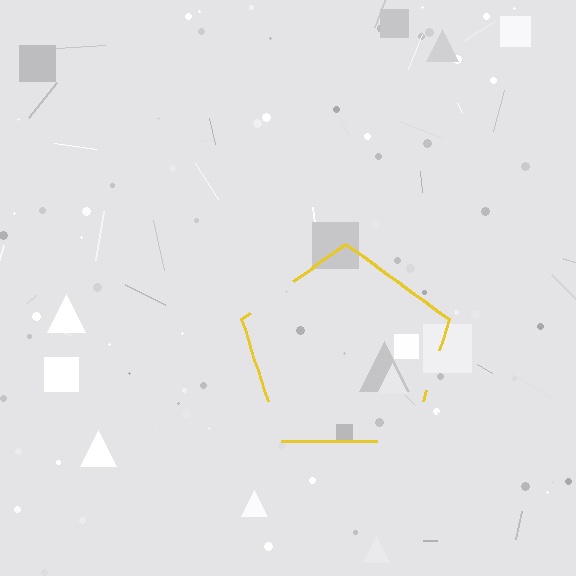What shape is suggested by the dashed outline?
The dashed outline suggests a pentagon.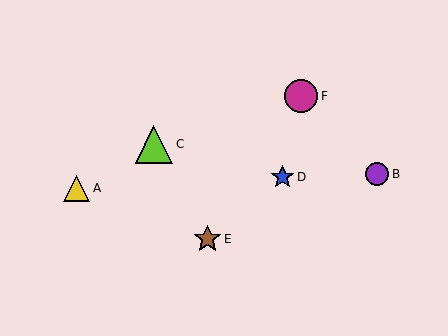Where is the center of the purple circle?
The center of the purple circle is at (377, 174).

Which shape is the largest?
The lime triangle (labeled C) is the largest.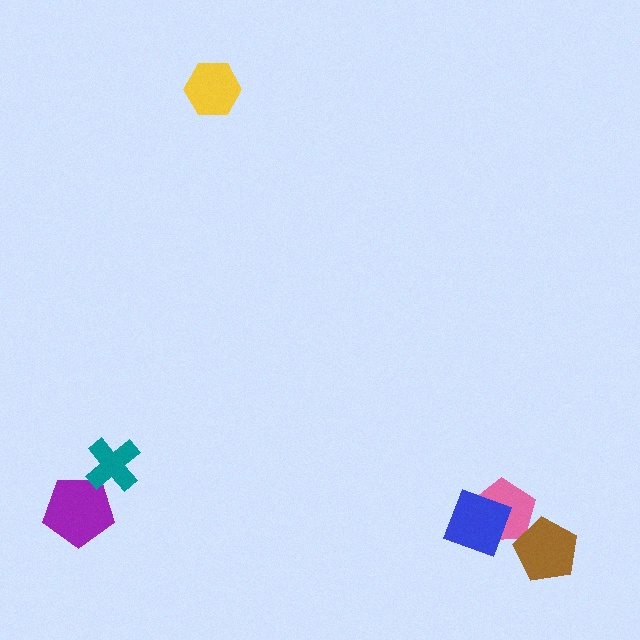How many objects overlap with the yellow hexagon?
0 objects overlap with the yellow hexagon.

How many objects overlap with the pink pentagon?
2 objects overlap with the pink pentagon.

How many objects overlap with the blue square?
1 object overlaps with the blue square.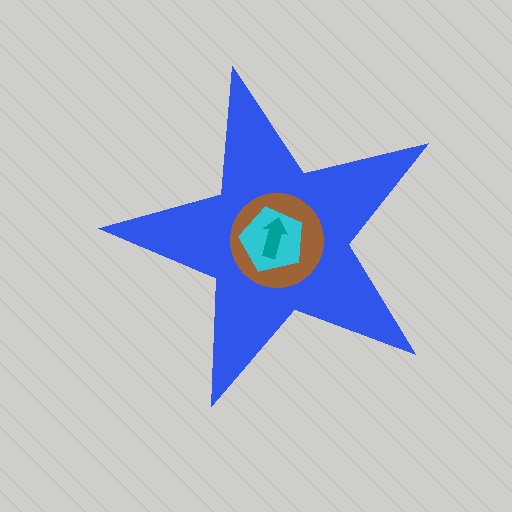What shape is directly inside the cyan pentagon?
The teal arrow.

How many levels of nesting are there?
4.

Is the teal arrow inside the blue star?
Yes.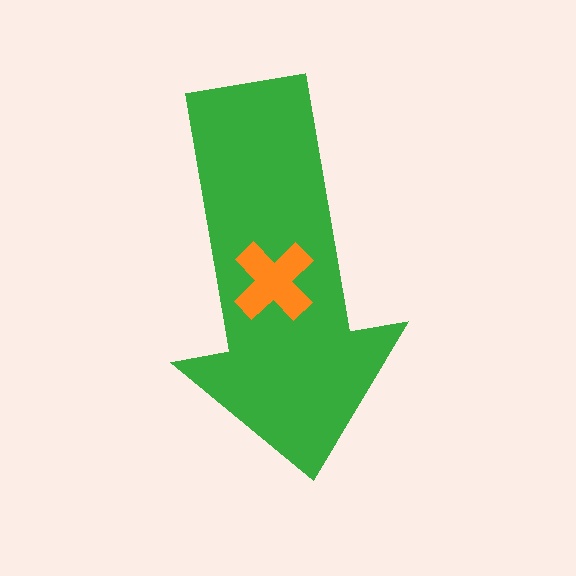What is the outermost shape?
The green arrow.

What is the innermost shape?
The orange cross.